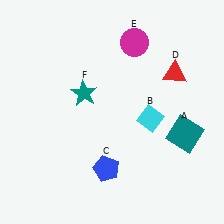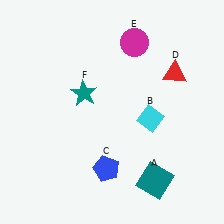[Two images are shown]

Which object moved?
The teal square (A) moved down.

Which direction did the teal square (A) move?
The teal square (A) moved down.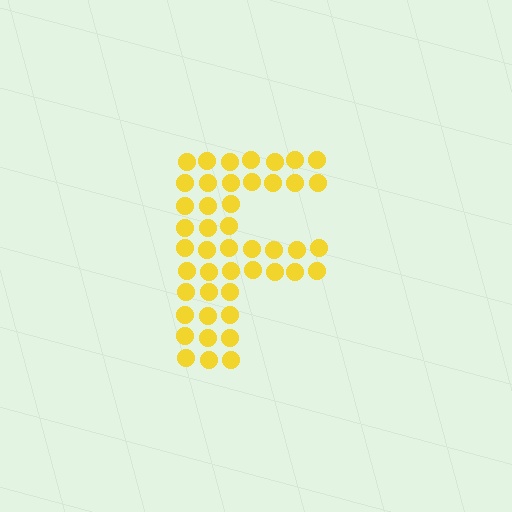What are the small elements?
The small elements are circles.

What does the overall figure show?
The overall figure shows the letter F.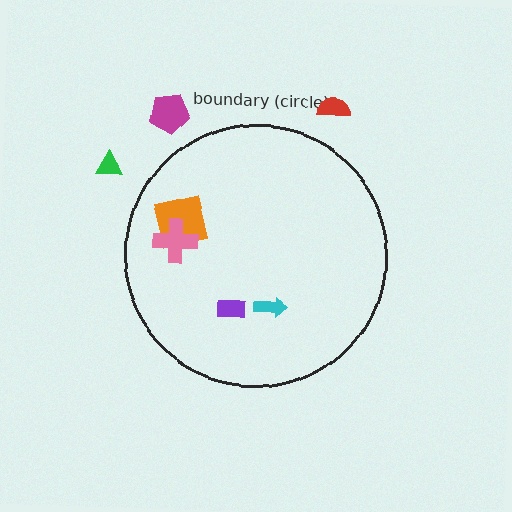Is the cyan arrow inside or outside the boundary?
Inside.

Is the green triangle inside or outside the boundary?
Outside.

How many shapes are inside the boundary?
4 inside, 3 outside.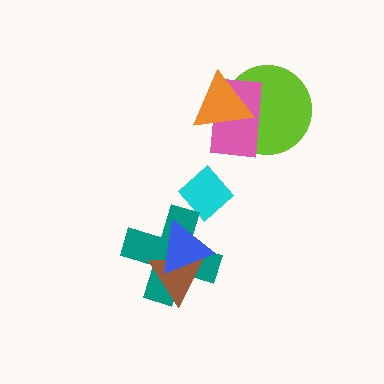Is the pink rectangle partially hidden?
Yes, it is partially covered by another shape.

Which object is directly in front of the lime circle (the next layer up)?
The pink rectangle is directly in front of the lime circle.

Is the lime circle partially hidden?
Yes, it is partially covered by another shape.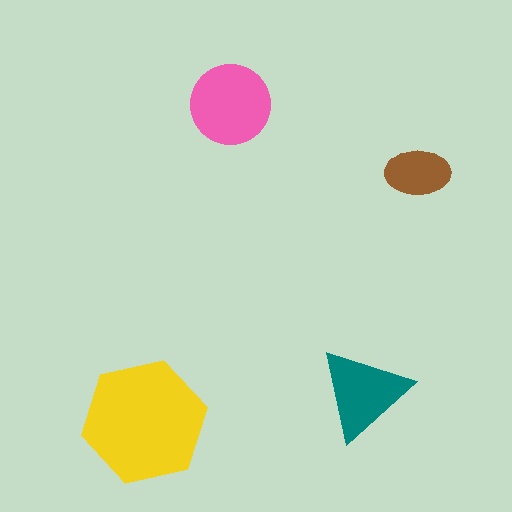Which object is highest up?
The pink circle is topmost.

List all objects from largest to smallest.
The yellow hexagon, the pink circle, the teal triangle, the brown ellipse.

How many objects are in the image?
There are 4 objects in the image.